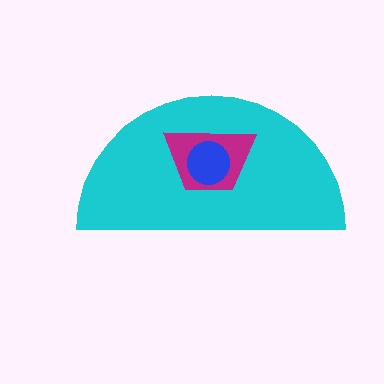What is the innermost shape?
The blue circle.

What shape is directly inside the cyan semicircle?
The magenta trapezoid.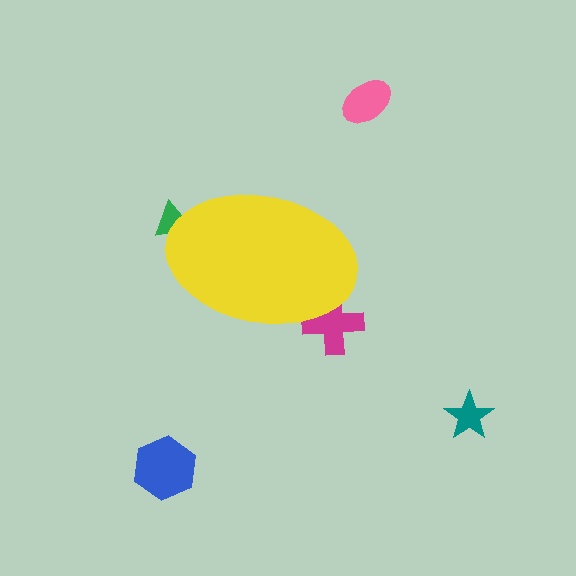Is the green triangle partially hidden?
Yes, the green triangle is partially hidden behind the yellow ellipse.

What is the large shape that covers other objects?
A yellow ellipse.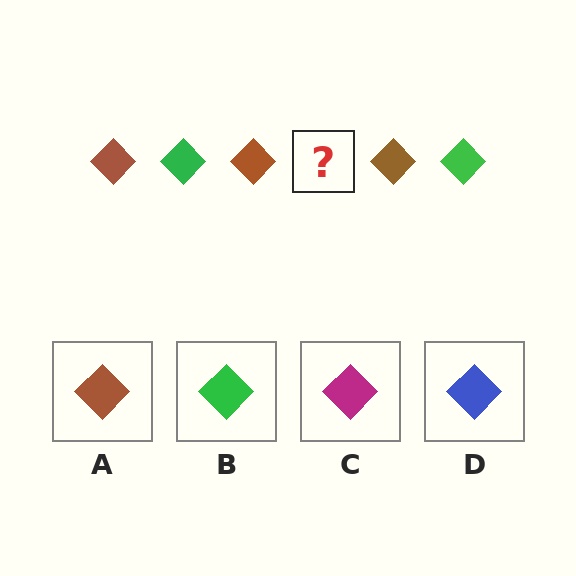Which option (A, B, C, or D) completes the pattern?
B.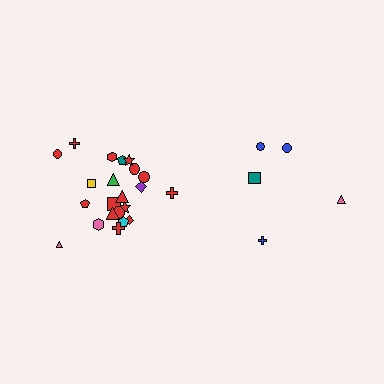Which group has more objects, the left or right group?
The left group.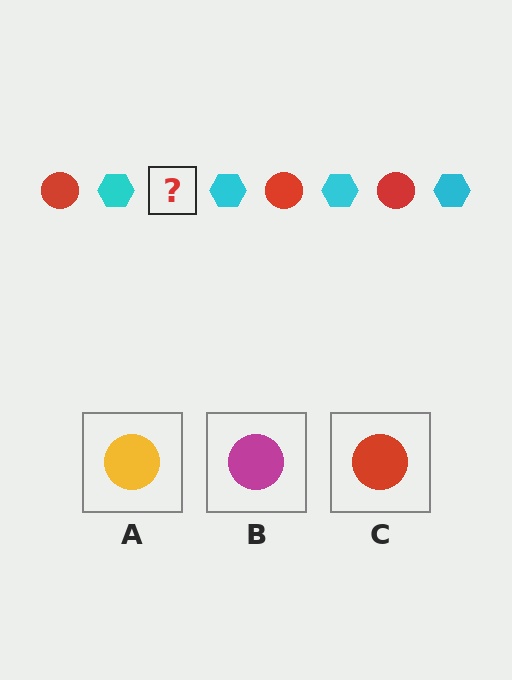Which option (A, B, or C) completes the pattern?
C.